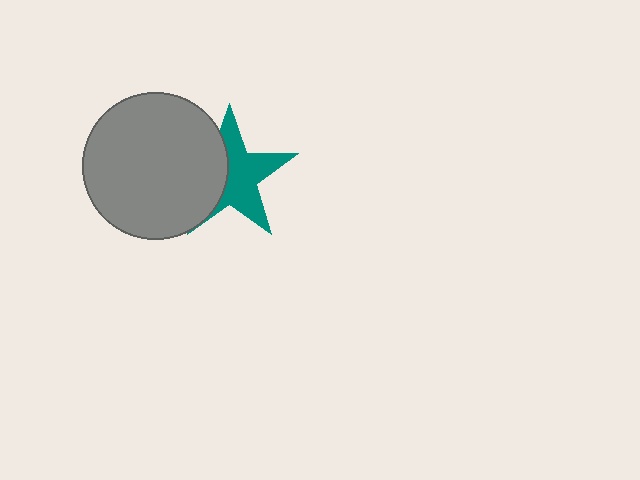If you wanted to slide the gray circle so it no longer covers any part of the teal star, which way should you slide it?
Slide it left — that is the most direct way to separate the two shapes.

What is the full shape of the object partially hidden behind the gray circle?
The partially hidden object is a teal star.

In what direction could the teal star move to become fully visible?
The teal star could move right. That would shift it out from behind the gray circle entirely.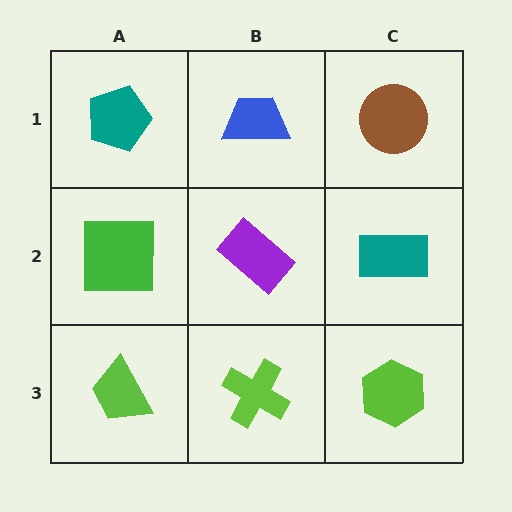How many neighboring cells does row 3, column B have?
3.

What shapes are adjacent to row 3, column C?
A teal rectangle (row 2, column C), a lime cross (row 3, column B).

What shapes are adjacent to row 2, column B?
A blue trapezoid (row 1, column B), a lime cross (row 3, column B), a green square (row 2, column A), a teal rectangle (row 2, column C).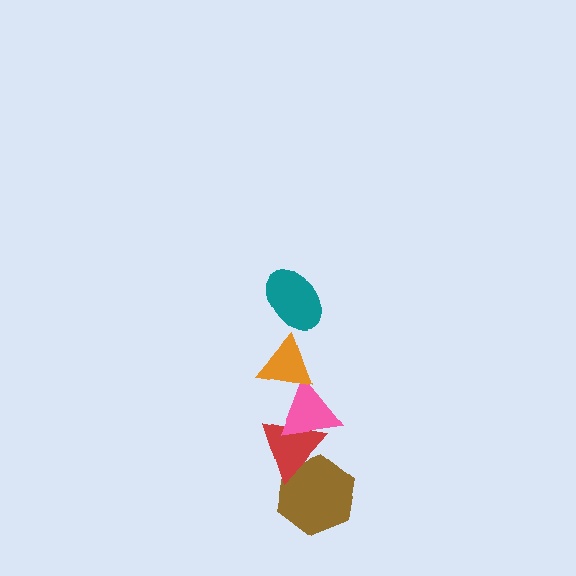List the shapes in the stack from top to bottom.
From top to bottom: the teal ellipse, the orange triangle, the pink triangle, the red triangle, the brown hexagon.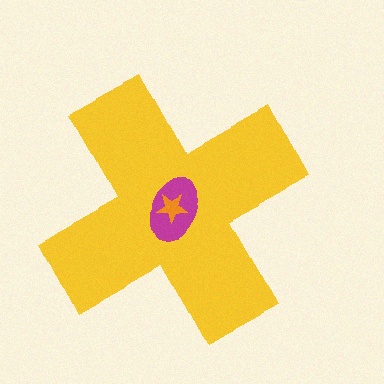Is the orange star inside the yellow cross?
Yes.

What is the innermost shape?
The orange star.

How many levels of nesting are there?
3.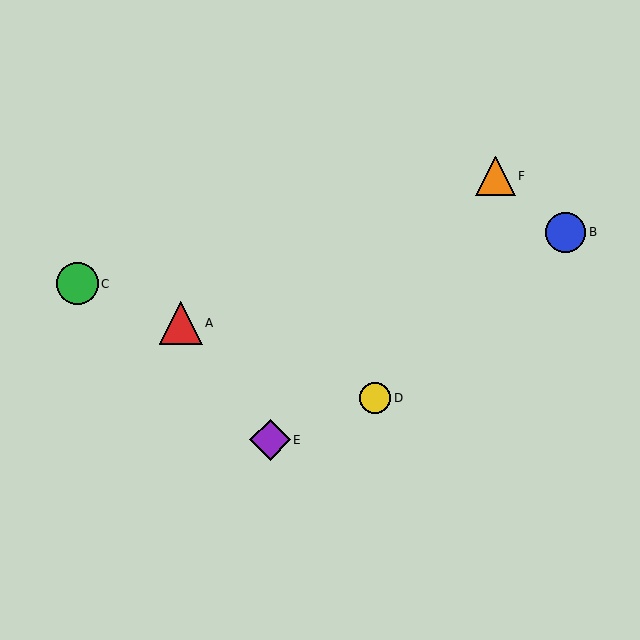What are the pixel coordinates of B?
Object B is at (565, 232).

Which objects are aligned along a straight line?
Objects A, C, D are aligned along a straight line.